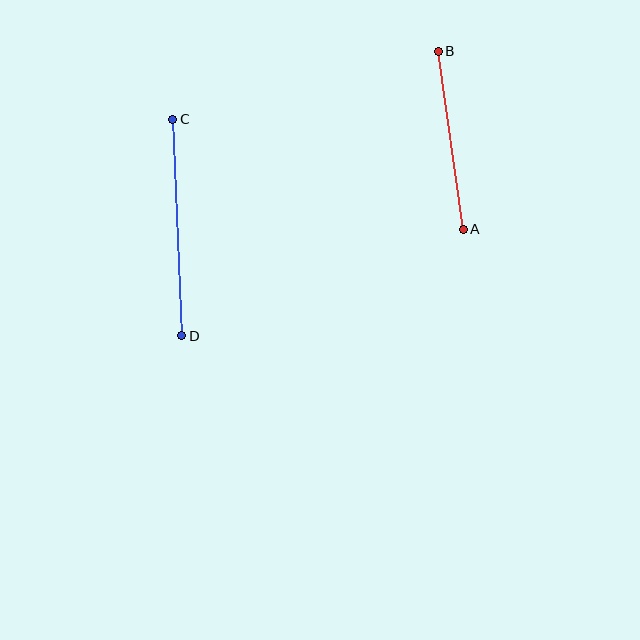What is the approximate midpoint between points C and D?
The midpoint is at approximately (177, 228) pixels.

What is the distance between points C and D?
The distance is approximately 216 pixels.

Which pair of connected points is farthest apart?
Points C and D are farthest apart.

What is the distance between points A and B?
The distance is approximately 180 pixels.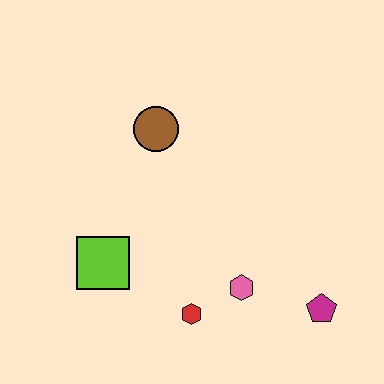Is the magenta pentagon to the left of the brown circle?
No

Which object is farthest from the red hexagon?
The brown circle is farthest from the red hexagon.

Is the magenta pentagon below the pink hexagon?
Yes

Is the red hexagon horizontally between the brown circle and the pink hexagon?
Yes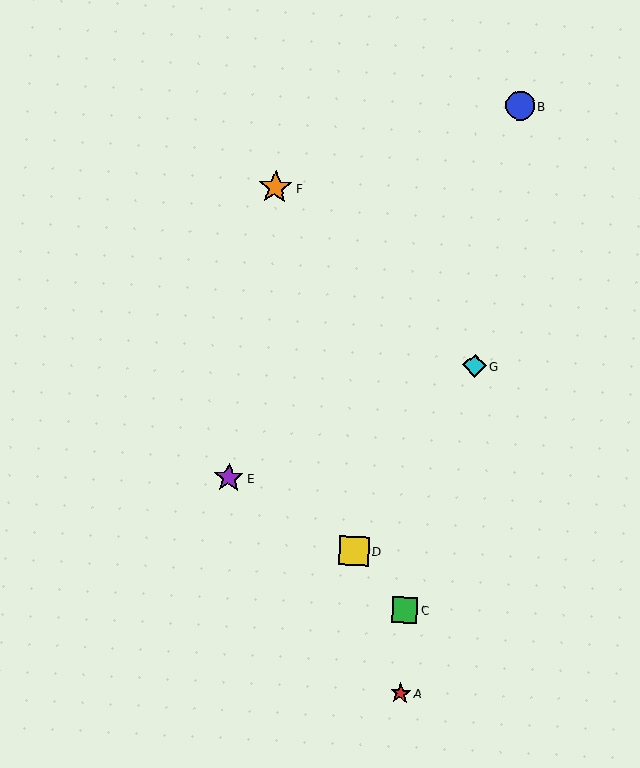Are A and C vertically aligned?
Yes, both are at x≈401.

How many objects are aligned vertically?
2 objects (A, C) are aligned vertically.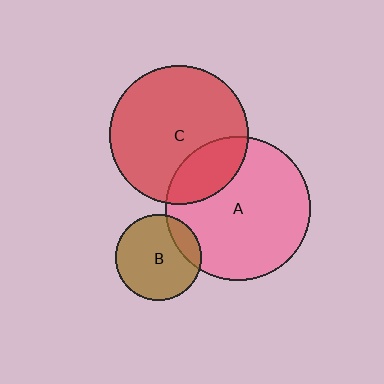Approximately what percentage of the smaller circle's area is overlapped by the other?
Approximately 25%.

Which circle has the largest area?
Circle A (pink).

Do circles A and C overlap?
Yes.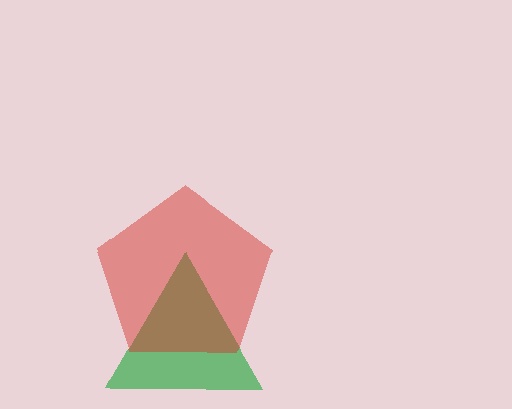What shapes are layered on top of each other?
The layered shapes are: a green triangle, a red pentagon.